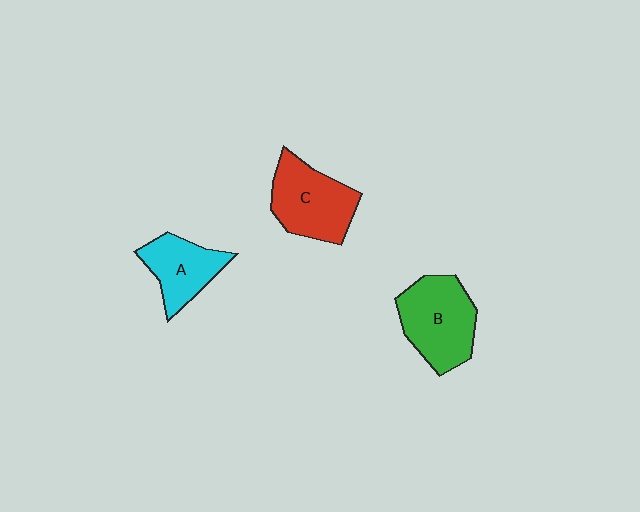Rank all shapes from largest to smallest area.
From largest to smallest: B (green), C (red), A (cyan).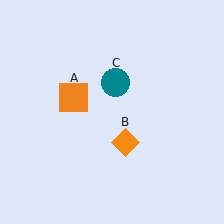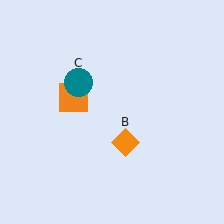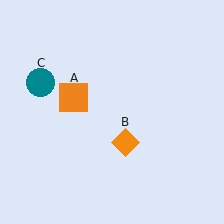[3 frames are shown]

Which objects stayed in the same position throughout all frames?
Orange square (object A) and orange diamond (object B) remained stationary.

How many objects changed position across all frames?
1 object changed position: teal circle (object C).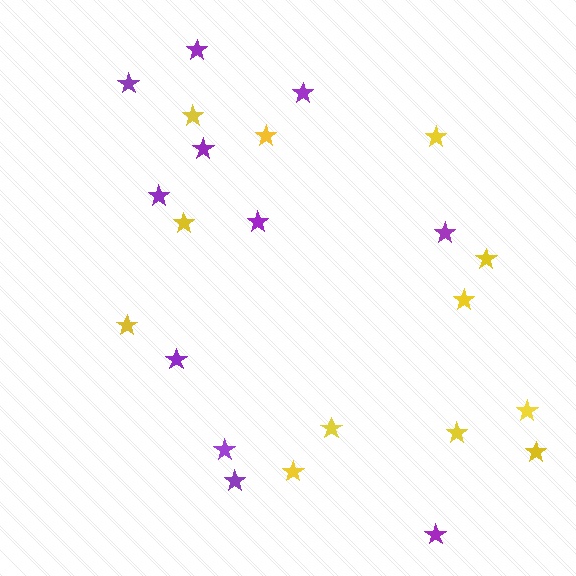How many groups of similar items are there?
There are 2 groups: one group of yellow stars (12) and one group of purple stars (11).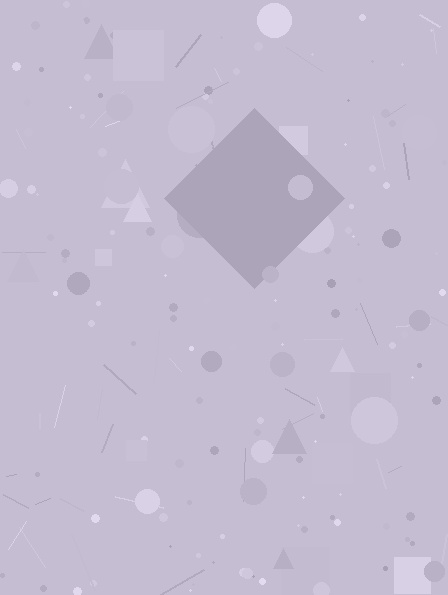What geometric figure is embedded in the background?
A diamond is embedded in the background.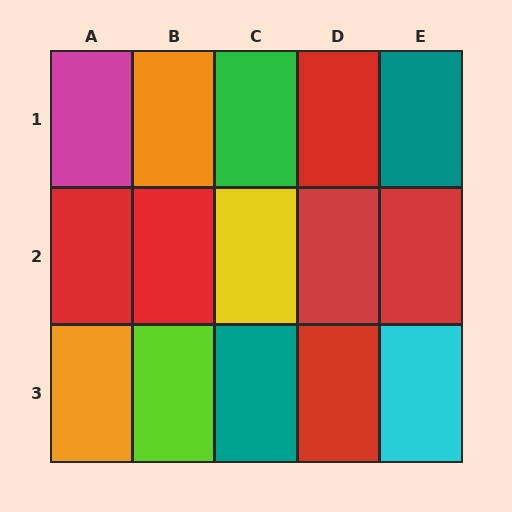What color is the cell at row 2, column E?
Red.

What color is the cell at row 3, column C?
Teal.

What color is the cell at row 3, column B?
Lime.